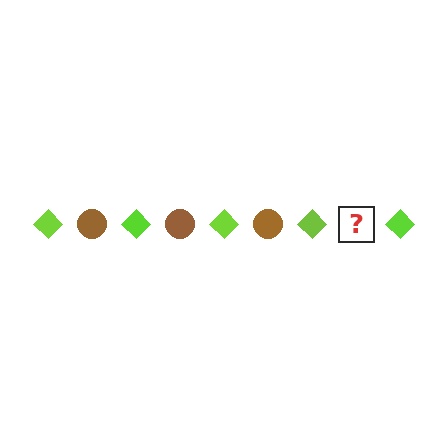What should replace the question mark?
The question mark should be replaced with a brown circle.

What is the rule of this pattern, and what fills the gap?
The rule is that the pattern alternates between lime diamond and brown circle. The gap should be filled with a brown circle.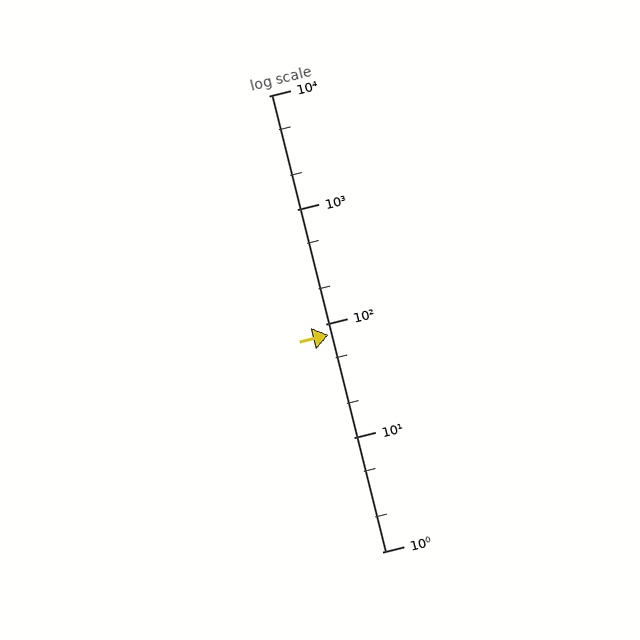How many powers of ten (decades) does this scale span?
The scale spans 4 decades, from 1 to 10000.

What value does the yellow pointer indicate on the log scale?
The pointer indicates approximately 80.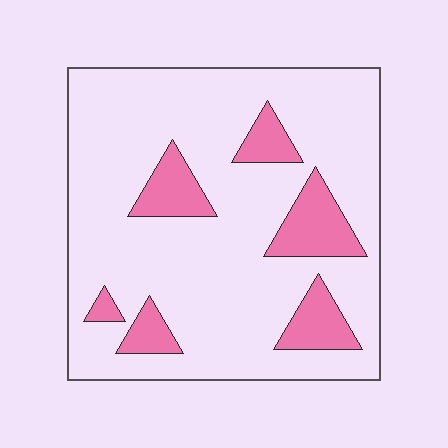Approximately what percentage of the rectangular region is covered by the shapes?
Approximately 15%.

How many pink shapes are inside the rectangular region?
6.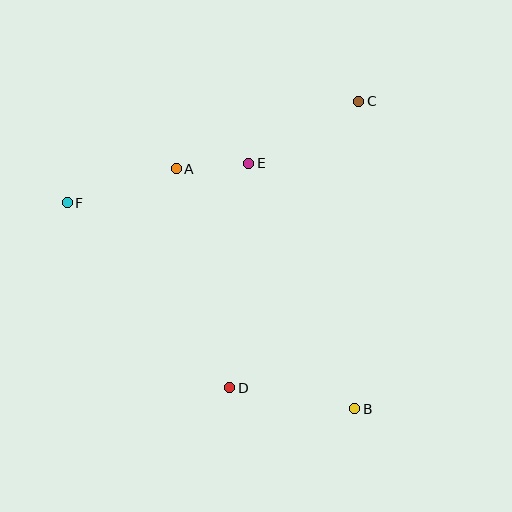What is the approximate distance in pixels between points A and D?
The distance between A and D is approximately 226 pixels.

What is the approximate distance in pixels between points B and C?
The distance between B and C is approximately 308 pixels.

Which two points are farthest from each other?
Points B and F are farthest from each other.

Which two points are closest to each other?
Points A and E are closest to each other.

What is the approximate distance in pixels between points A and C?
The distance between A and C is approximately 195 pixels.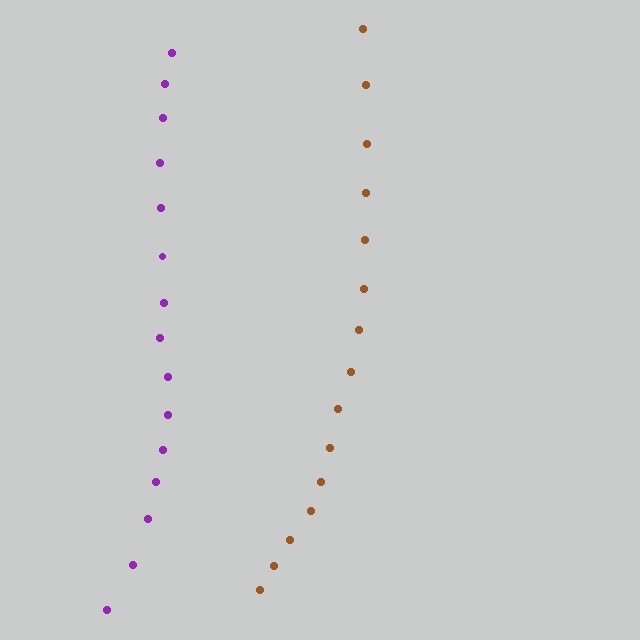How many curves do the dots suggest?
There are 2 distinct paths.